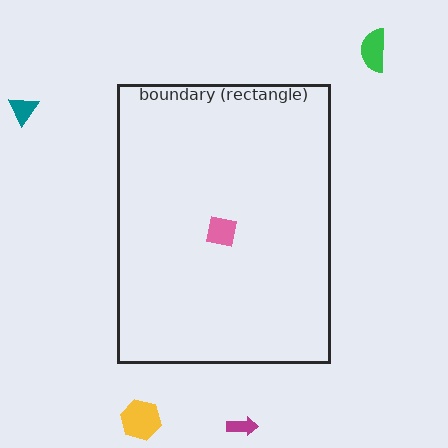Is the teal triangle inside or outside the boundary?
Outside.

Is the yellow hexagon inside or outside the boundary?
Outside.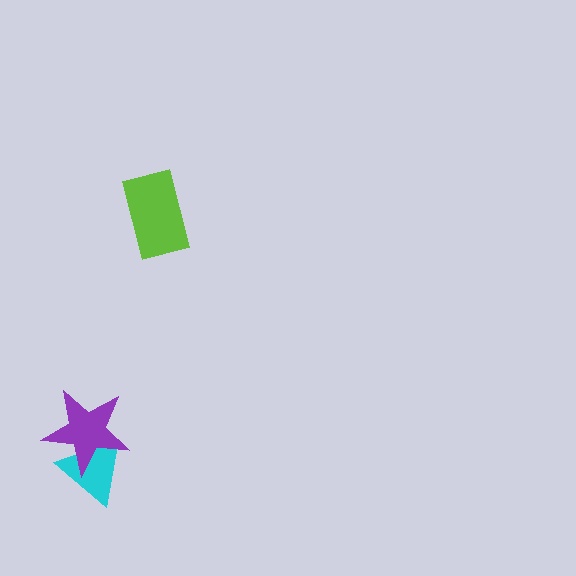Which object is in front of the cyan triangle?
The purple star is in front of the cyan triangle.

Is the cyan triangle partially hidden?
Yes, it is partially covered by another shape.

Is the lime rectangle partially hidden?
No, no other shape covers it.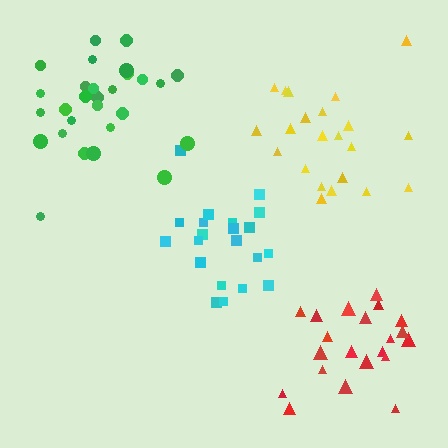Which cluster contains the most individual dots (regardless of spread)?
Green (28).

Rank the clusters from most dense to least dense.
cyan, green, yellow, red.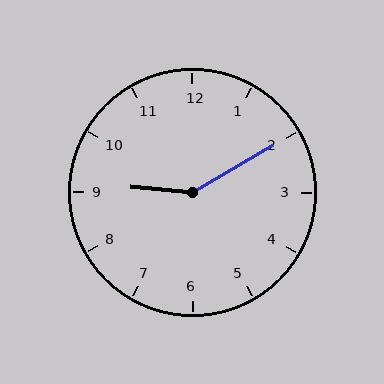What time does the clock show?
9:10.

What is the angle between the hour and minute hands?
Approximately 145 degrees.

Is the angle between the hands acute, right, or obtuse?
It is obtuse.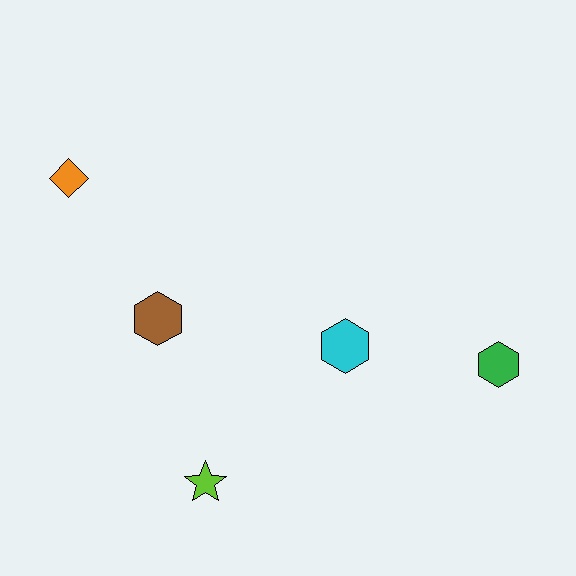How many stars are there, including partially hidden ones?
There is 1 star.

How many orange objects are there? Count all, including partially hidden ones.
There is 1 orange object.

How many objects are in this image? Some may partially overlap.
There are 5 objects.